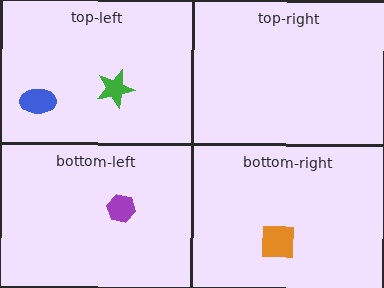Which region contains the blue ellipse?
The top-left region.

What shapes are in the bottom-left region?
The purple hexagon.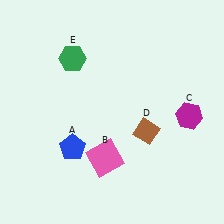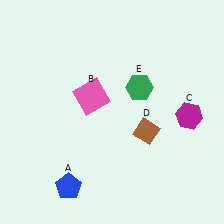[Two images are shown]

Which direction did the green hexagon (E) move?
The green hexagon (E) moved right.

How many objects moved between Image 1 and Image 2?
3 objects moved between the two images.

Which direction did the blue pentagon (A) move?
The blue pentagon (A) moved down.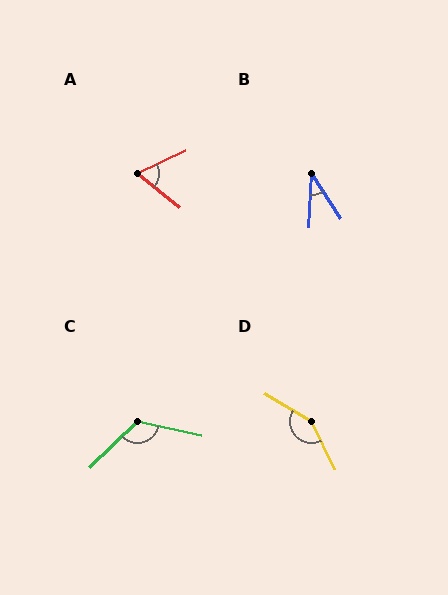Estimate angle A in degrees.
Approximately 64 degrees.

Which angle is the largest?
D, at approximately 147 degrees.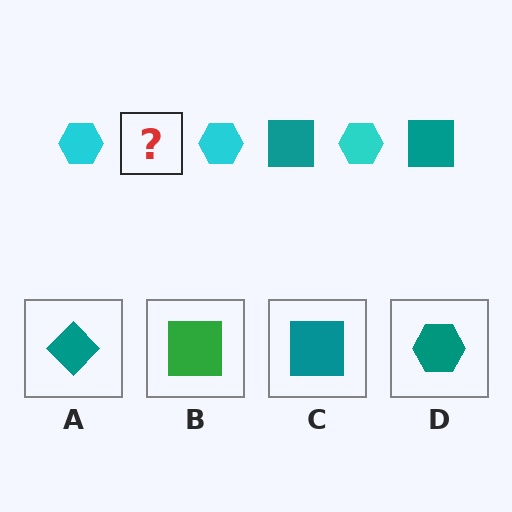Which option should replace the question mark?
Option C.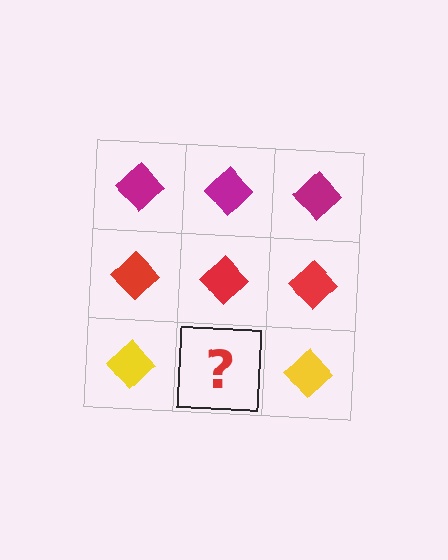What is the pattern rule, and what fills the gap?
The rule is that each row has a consistent color. The gap should be filled with a yellow diamond.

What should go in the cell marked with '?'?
The missing cell should contain a yellow diamond.